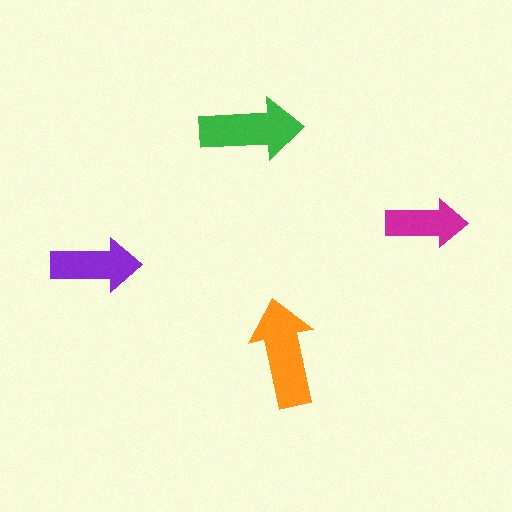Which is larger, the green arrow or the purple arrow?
The green one.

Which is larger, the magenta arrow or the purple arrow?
The purple one.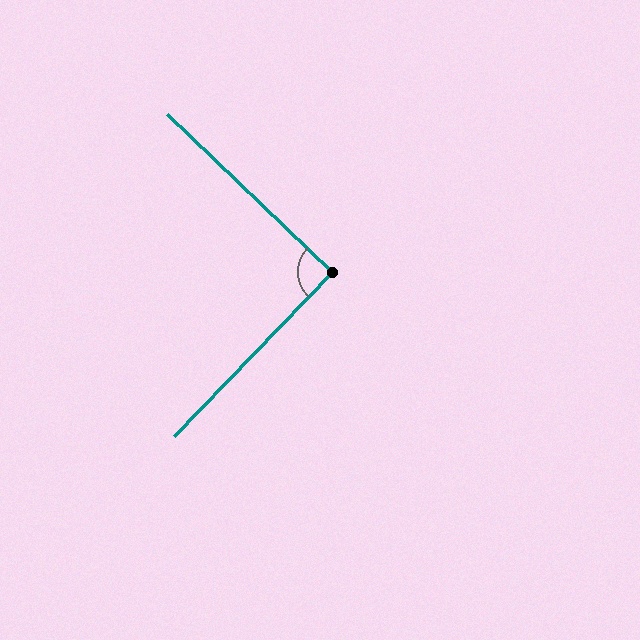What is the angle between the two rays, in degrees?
Approximately 90 degrees.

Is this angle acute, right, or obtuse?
It is approximately a right angle.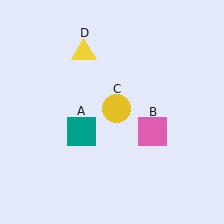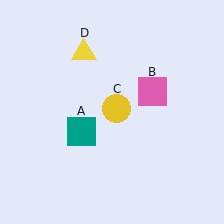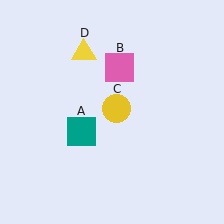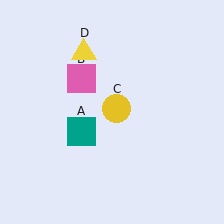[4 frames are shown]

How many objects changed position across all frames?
1 object changed position: pink square (object B).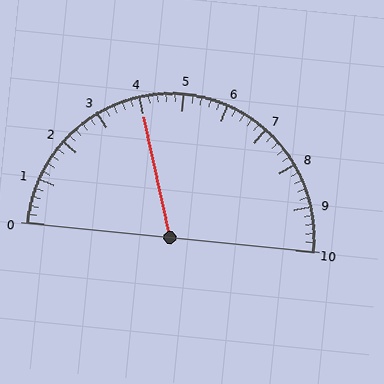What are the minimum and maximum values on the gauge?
The gauge ranges from 0 to 10.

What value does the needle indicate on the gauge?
The needle indicates approximately 4.0.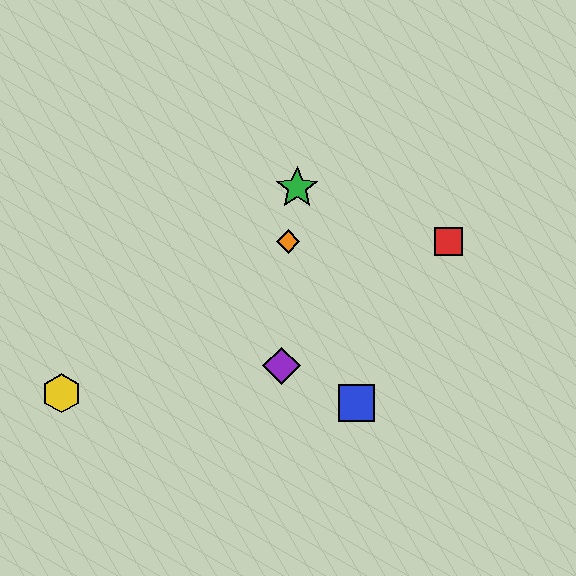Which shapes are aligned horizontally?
The red square, the orange diamond are aligned horizontally.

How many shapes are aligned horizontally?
2 shapes (the red square, the orange diamond) are aligned horizontally.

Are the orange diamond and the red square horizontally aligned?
Yes, both are at y≈242.